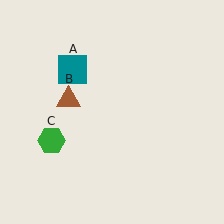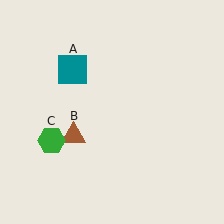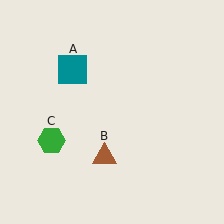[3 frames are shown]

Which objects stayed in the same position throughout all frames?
Teal square (object A) and green hexagon (object C) remained stationary.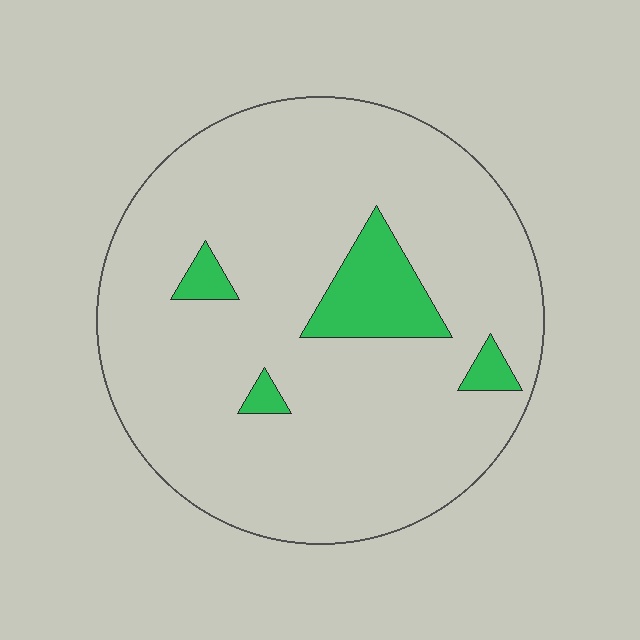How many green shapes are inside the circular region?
4.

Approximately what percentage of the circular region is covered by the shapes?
Approximately 10%.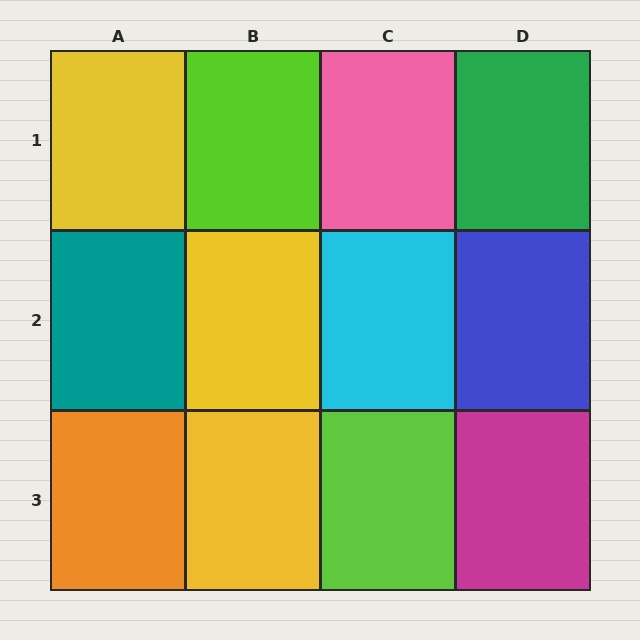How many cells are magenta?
1 cell is magenta.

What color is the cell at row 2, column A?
Teal.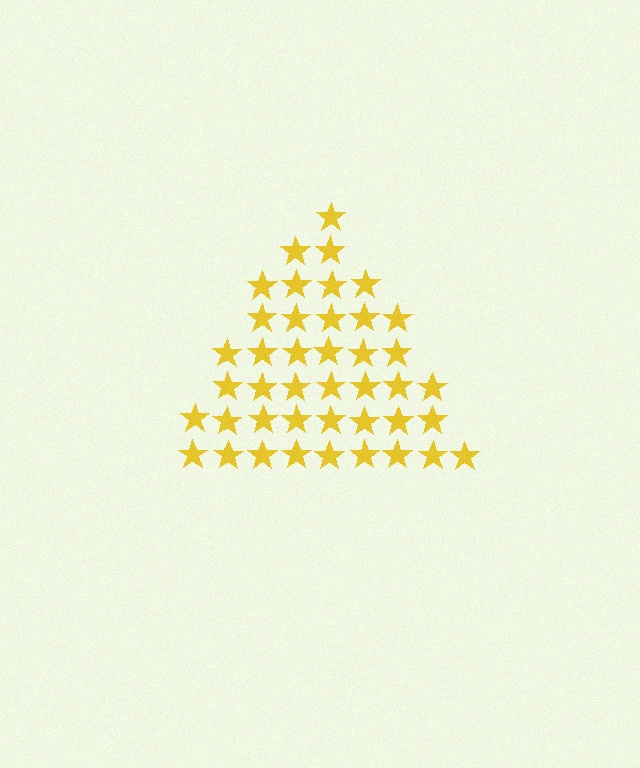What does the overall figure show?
The overall figure shows a triangle.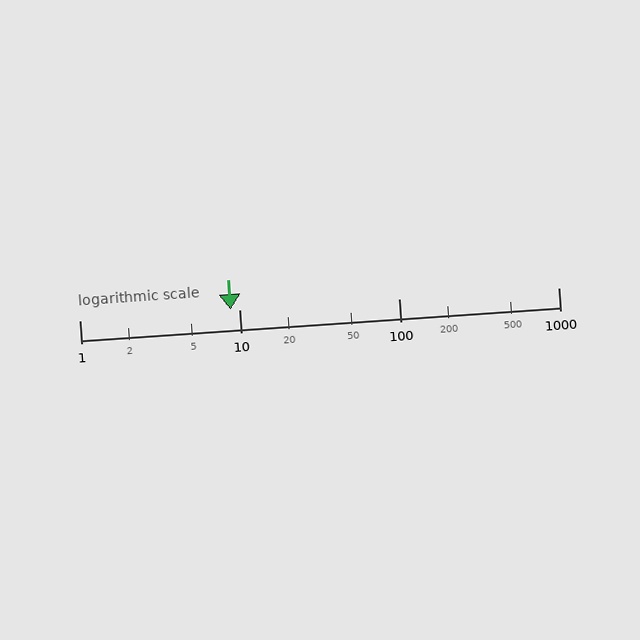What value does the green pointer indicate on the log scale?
The pointer indicates approximately 8.9.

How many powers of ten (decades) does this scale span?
The scale spans 3 decades, from 1 to 1000.